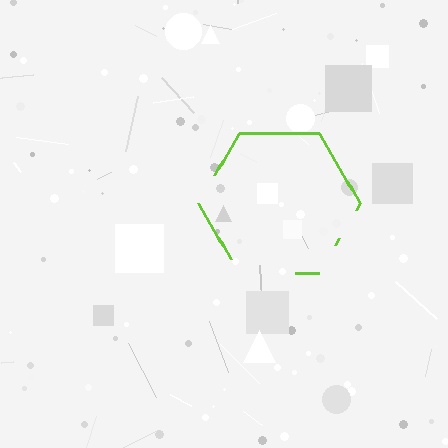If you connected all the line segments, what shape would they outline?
They would outline a hexagon.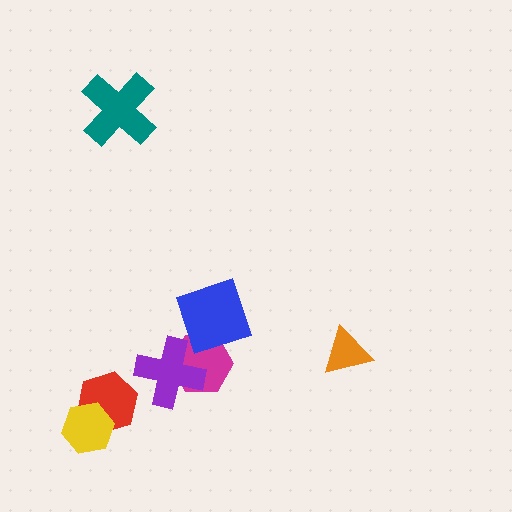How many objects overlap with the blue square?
1 object overlaps with the blue square.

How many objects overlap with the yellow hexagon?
1 object overlaps with the yellow hexagon.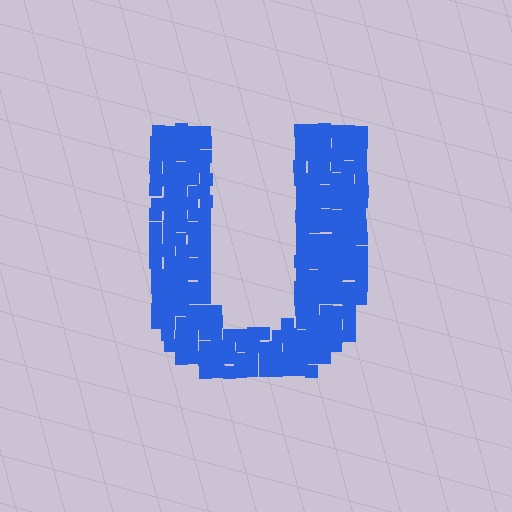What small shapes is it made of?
It is made of small squares.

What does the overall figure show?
The overall figure shows the letter U.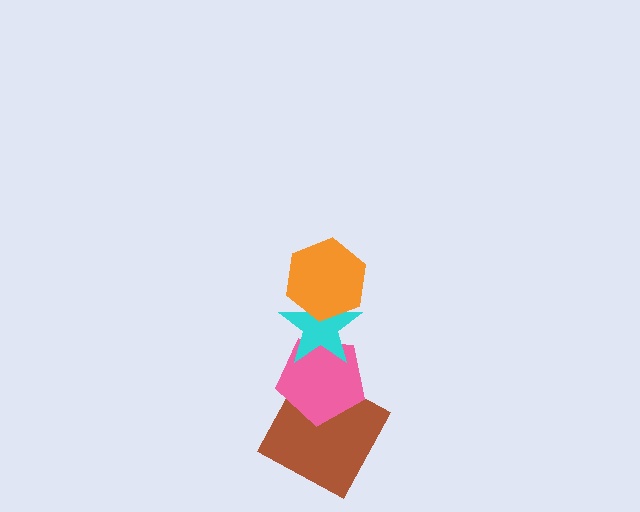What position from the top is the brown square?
The brown square is 4th from the top.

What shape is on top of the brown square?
The pink pentagon is on top of the brown square.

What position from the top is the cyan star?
The cyan star is 2nd from the top.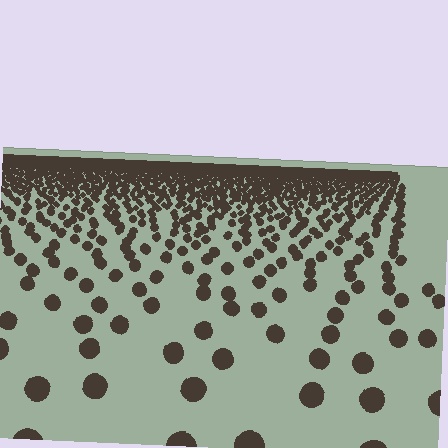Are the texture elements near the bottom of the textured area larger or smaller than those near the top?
Larger. Near the bottom, elements are closer to the viewer and appear at a bigger on-screen size.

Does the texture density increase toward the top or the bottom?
Density increases toward the top.